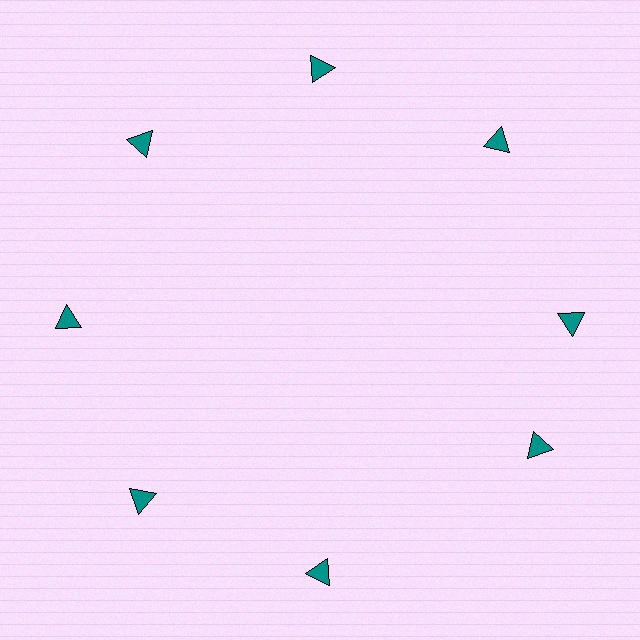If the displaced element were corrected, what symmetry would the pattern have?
It would have 8-fold rotational symmetry — the pattern would map onto itself every 45 degrees.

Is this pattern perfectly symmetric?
No. The 8 teal triangles are arranged in a ring, but one element near the 4 o'clock position is rotated out of alignment along the ring, breaking the 8-fold rotational symmetry.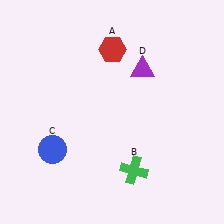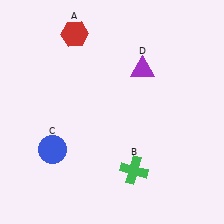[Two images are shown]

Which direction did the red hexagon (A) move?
The red hexagon (A) moved left.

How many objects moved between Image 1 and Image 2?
1 object moved between the two images.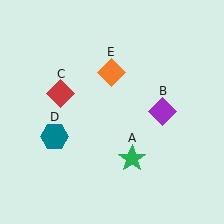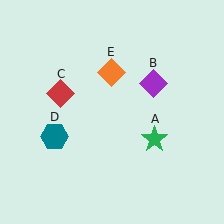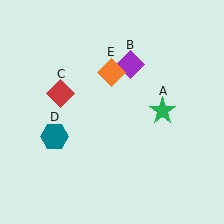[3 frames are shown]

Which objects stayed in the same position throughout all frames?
Red diamond (object C) and teal hexagon (object D) and orange diamond (object E) remained stationary.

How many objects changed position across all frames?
2 objects changed position: green star (object A), purple diamond (object B).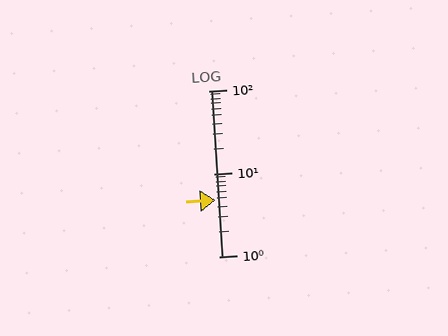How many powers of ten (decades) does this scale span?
The scale spans 2 decades, from 1 to 100.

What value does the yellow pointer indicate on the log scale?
The pointer indicates approximately 4.8.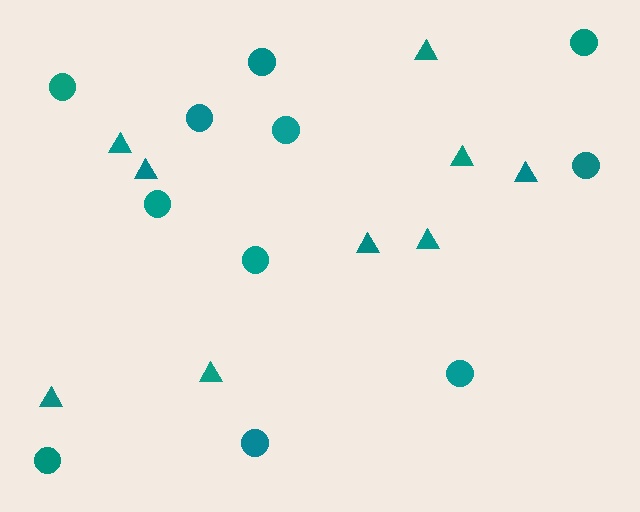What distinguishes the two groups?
There are 2 groups: one group of triangles (9) and one group of circles (11).